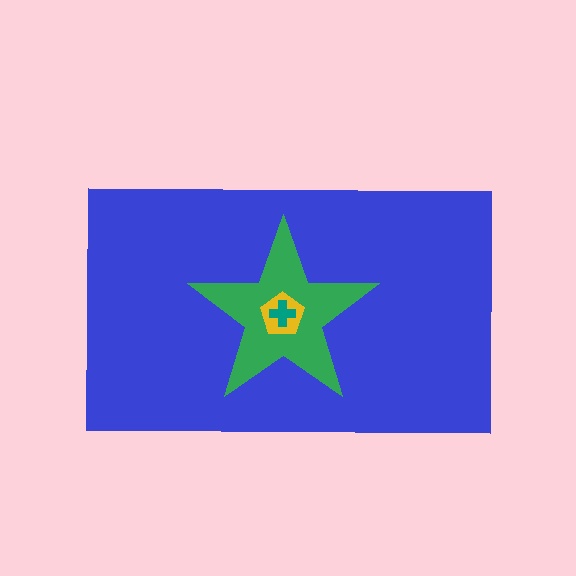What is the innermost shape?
The teal cross.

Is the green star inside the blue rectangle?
Yes.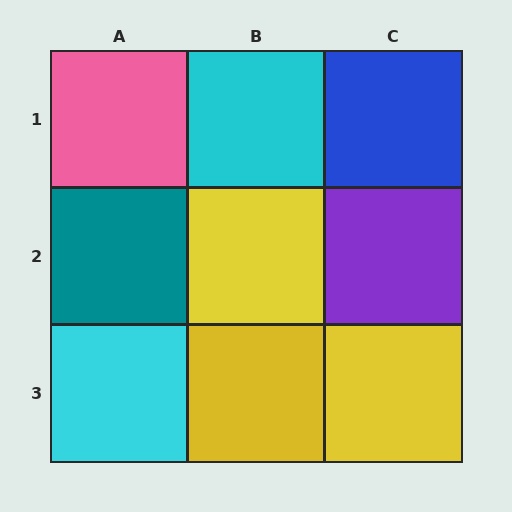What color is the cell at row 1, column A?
Pink.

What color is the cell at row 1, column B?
Cyan.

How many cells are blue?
1 cell is blue.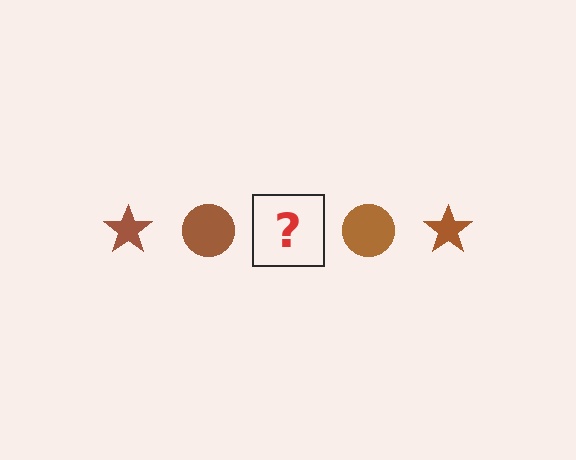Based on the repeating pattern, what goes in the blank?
The blank should be a brown star.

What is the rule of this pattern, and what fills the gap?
The rule is that the pattern cycles through star, circle shapes in brown. The gap should be filled with a brown star.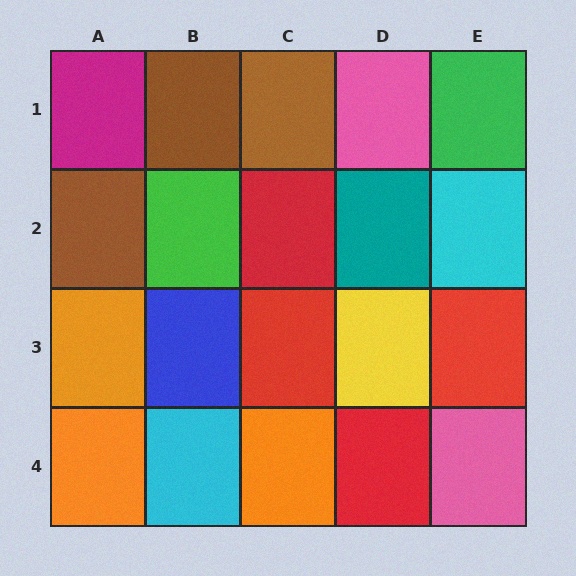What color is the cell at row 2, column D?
Teal.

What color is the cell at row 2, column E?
Cyan.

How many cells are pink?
2 cells are pink.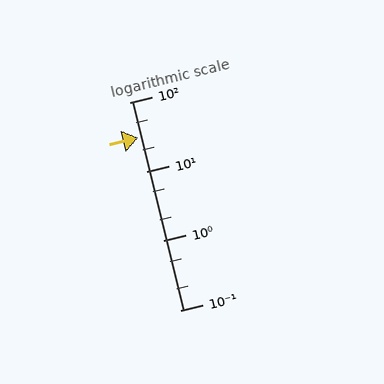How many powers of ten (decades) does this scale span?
The scale spans 3 decades, from 0.1 to 100.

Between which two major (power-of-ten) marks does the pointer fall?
The pointer is between 10 and 100.